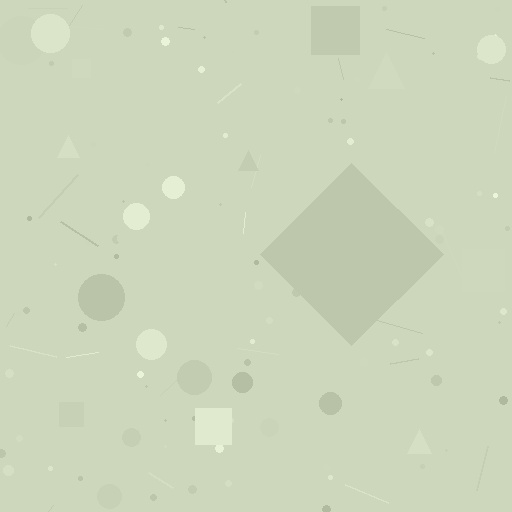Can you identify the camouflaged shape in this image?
The camouflaged shape is a diamond.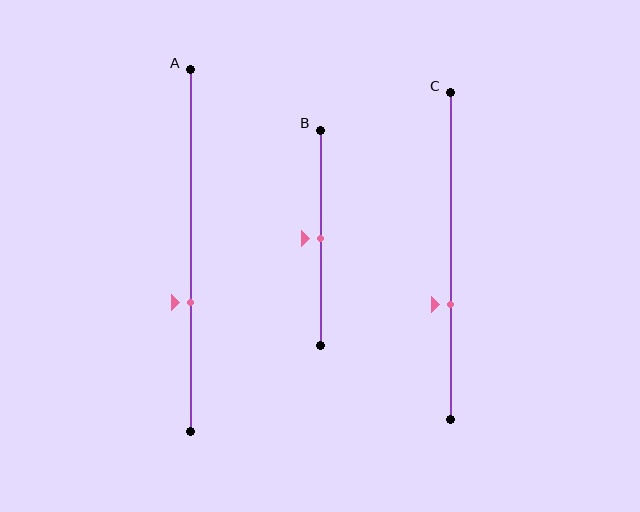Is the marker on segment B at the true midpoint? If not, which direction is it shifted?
Yes, the marker on segment B is at the true midpoint.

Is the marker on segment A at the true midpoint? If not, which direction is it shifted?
No, the marker on segment A is shifted downward by about 14% of the segment length.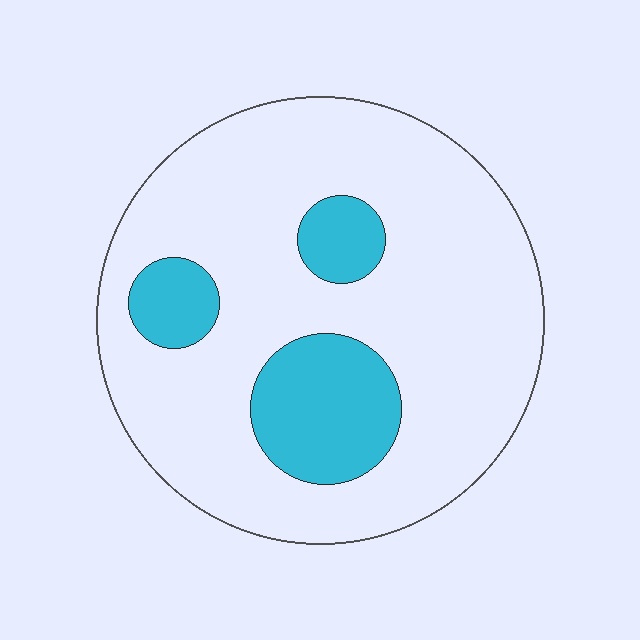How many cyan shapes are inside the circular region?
3.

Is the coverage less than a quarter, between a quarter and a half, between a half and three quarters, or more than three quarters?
Less than a quarter.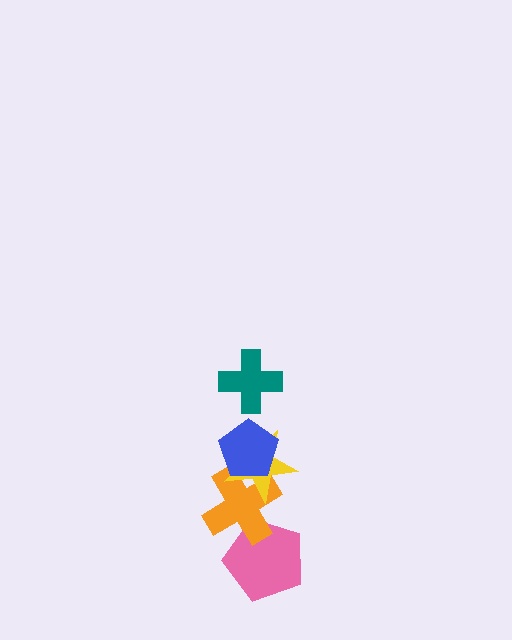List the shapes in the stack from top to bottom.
From top to bottom: the teal cross, the blue pentagon, the yellow star, the orange cross, the pink pentagon.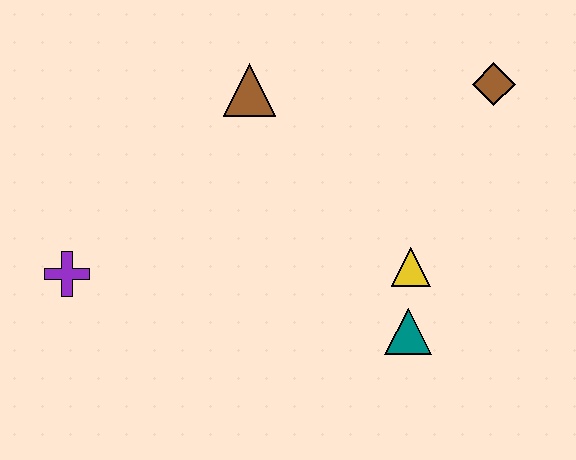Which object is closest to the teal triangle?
The yellow triangle is closest to the teal triangle.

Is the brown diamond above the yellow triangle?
Yes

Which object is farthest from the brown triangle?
The teal triangle is farthest from the brown triangle.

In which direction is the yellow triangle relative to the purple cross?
The yellow triangle is to the right of the purple cross.